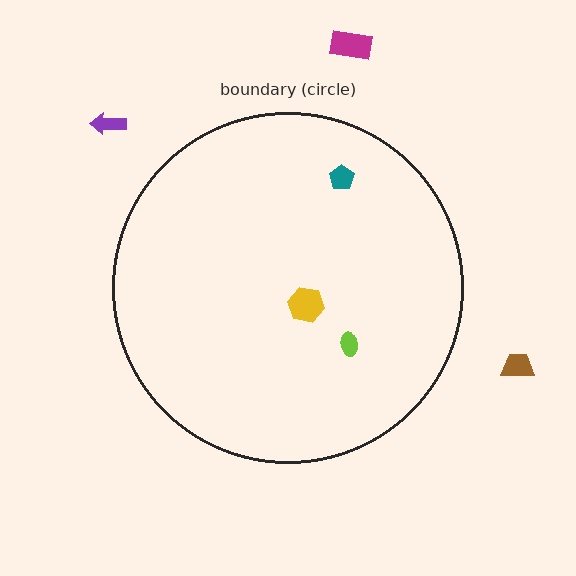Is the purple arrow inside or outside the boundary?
Outside.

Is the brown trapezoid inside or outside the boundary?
Outside.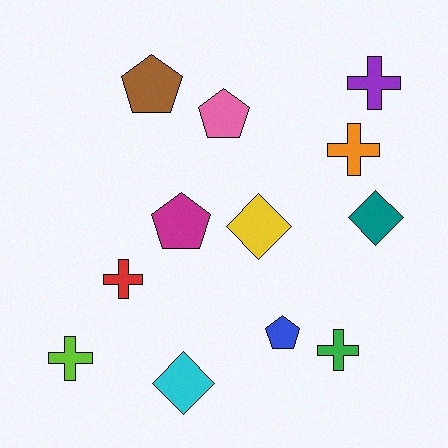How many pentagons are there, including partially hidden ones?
There are 4 pentagons.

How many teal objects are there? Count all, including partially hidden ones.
There is 1 teal object.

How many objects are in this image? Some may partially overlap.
There are 12 objects.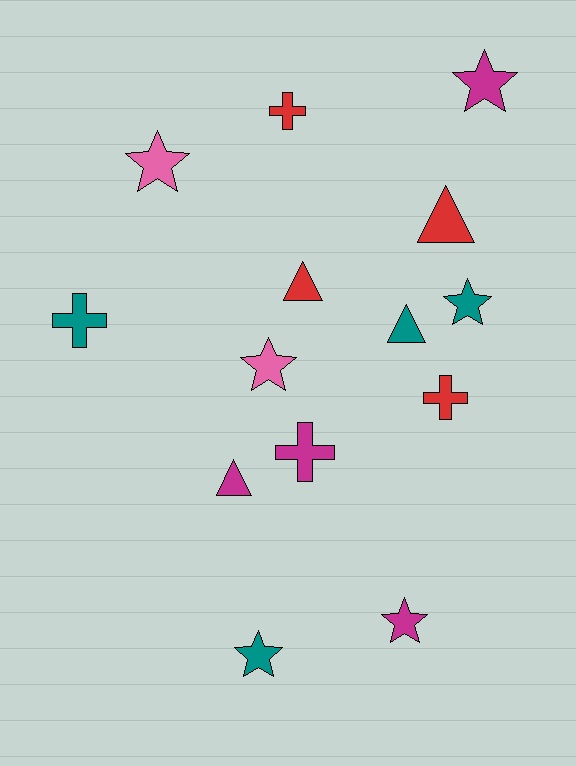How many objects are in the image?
There are 14 objects.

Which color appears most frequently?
Magenta, with 4 objects.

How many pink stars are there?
There are 2 pink stars.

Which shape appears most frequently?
Star, with 6 objects.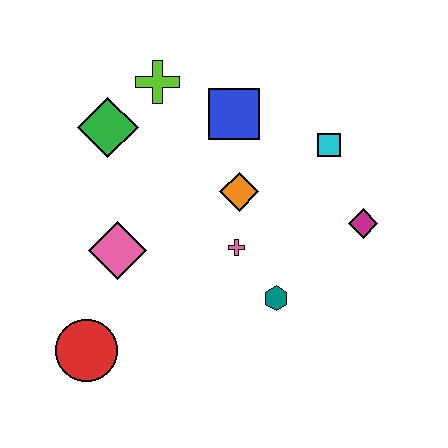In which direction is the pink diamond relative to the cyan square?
The pink diamond is to the left of the cyan square.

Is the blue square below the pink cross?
No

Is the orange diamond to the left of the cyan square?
Yes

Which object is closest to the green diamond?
The lime cross is closest to the green diamond.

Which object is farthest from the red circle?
The cyan square is farthest from the red circle.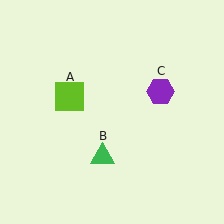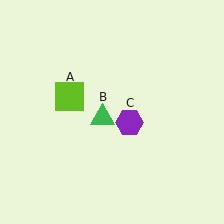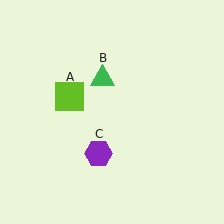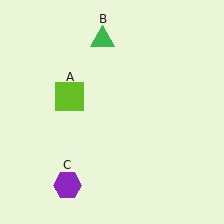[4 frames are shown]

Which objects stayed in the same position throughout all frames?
Lime square (object A) remained stationary.